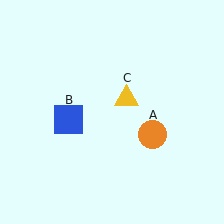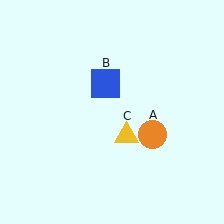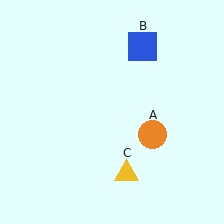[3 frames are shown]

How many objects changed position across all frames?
2 objects changed position: blue square (object B), yellow triangle (object C).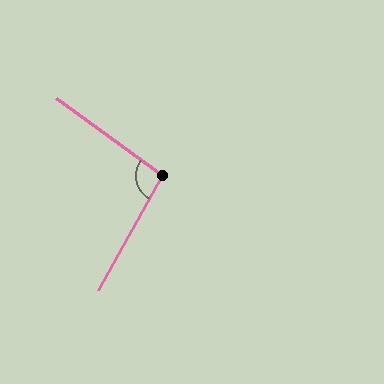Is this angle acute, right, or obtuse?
It is obtuse.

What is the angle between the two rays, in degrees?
Approximately 97 degrees.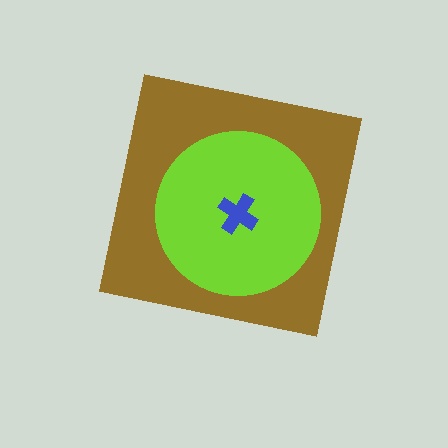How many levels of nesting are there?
3.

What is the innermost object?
The blue cross.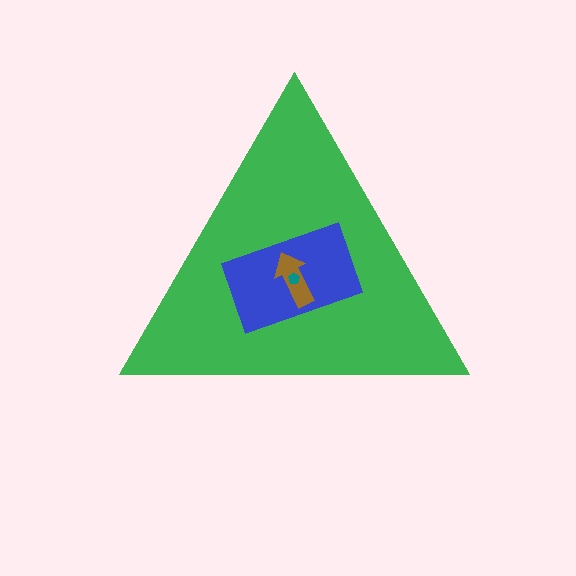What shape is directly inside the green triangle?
The blue rectangle.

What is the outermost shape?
The green triangle.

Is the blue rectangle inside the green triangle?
Yes.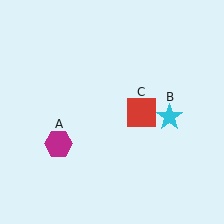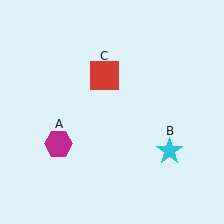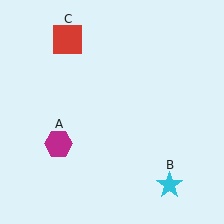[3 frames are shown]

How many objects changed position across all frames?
2 objects changed position: cyan star (object B), red square (object C).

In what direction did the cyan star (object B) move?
The cyan star (object B) moved down.